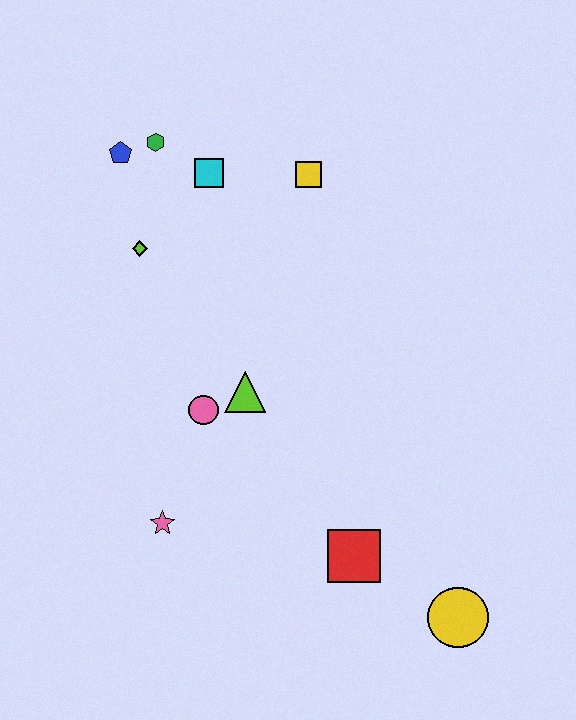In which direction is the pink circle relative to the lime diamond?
The pink circle is below the lime diamond.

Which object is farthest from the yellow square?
The yellow circle is farthest from the yellow square.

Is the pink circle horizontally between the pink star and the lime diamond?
No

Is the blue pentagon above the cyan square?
Yes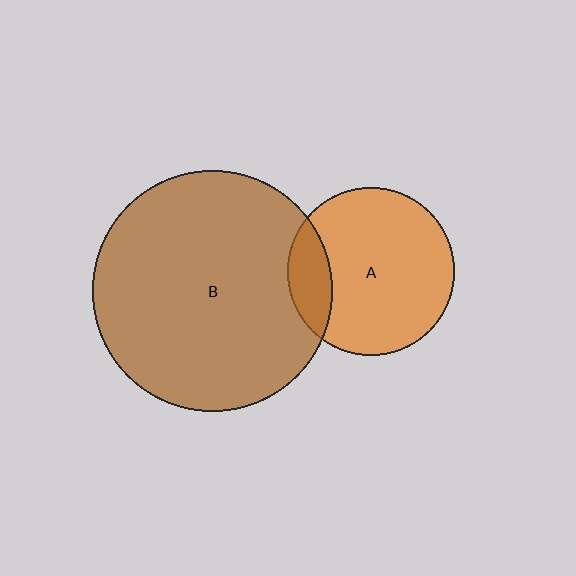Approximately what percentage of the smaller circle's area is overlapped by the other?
Approximately 15%.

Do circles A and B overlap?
Yes.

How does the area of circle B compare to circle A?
Approximately 2.1 times.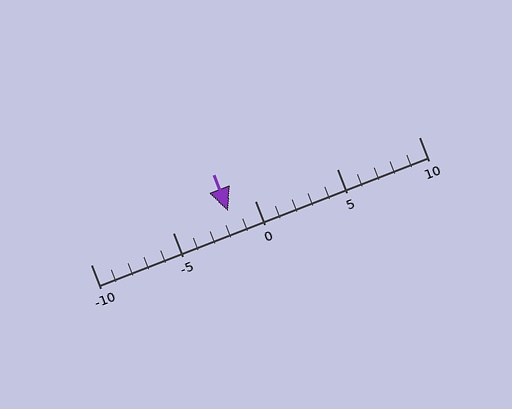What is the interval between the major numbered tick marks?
The major tick marks are spaced 5 units apart.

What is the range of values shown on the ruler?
The ruler shows values from -10 to 10.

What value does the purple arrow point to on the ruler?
The purple arrow points to approximately -2.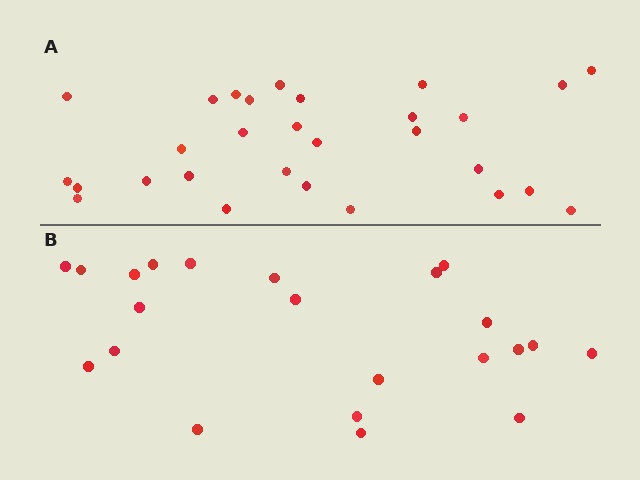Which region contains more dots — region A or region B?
Region A (the top region) has more dots.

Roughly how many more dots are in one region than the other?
Region A has roughly 8 or so more dots than region B.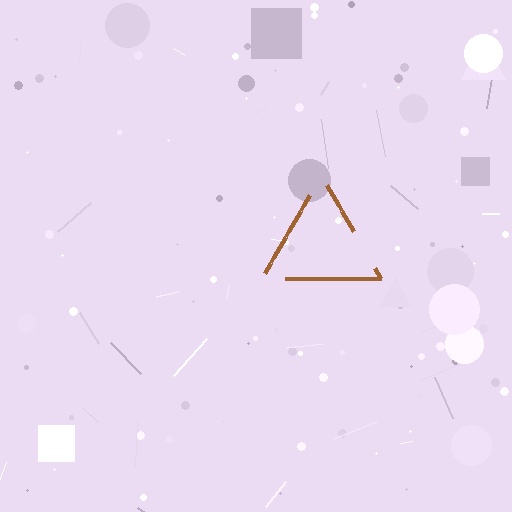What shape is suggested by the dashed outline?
The dashed outline suggests a triangle.